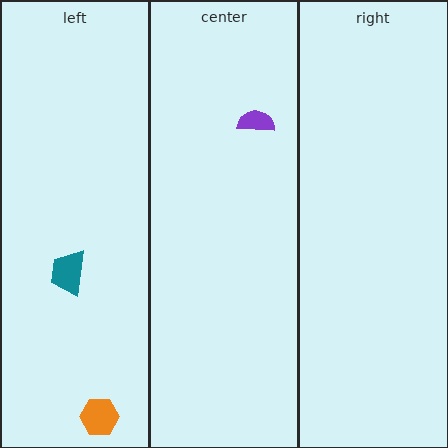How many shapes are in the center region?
1.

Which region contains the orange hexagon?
The left region.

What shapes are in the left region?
The teal trapezoid, the orange hexagon.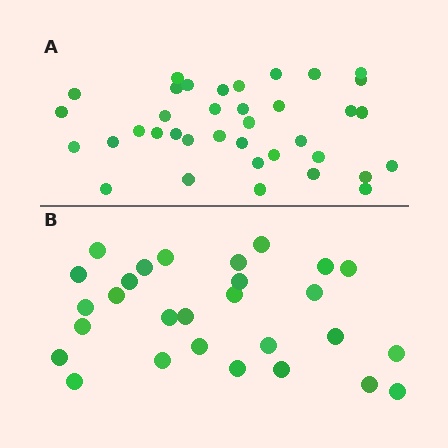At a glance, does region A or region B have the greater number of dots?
Region A (the top region) has more dots.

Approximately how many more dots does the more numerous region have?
Region A has roughly 8 or so more dots than region B.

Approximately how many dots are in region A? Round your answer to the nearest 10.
About 40 dots. (The exact count is 37, which rounds to 40.)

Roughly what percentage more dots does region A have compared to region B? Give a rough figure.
About 30% more.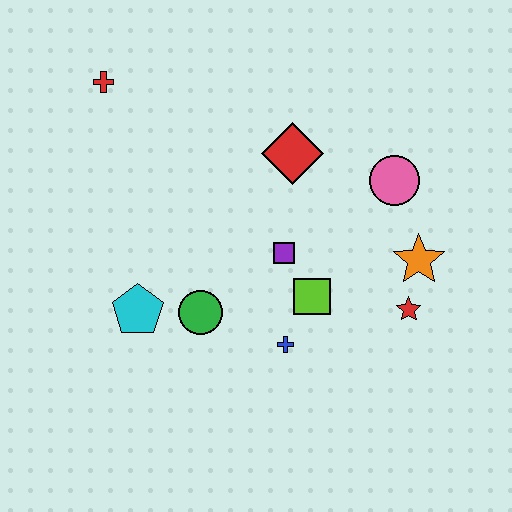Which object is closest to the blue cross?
The lime square is closest to the blue cross.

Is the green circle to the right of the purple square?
No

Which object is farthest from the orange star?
The red cross is farthest from the orange star.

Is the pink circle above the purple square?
Yes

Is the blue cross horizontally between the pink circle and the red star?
No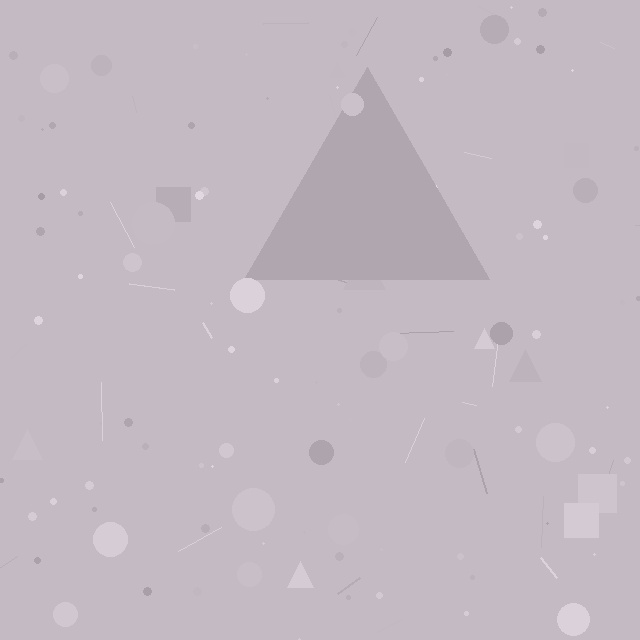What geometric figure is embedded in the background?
A triangle is embedded in the background.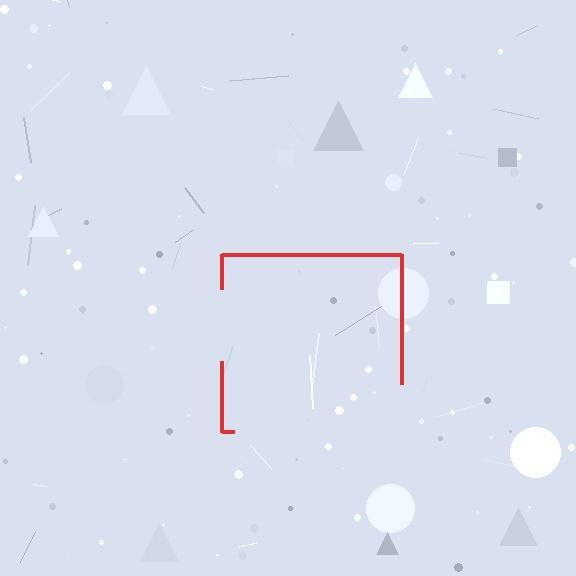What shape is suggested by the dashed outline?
The dashed outline suggests a square.